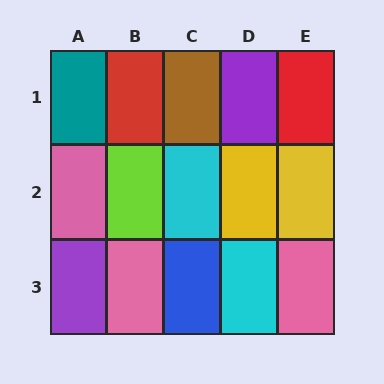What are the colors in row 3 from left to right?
Purple, pink, blue, cyan, pink.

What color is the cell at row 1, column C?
Brown.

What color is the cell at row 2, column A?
Pink.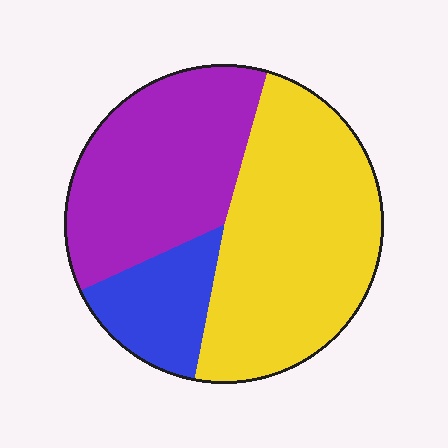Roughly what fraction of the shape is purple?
Purple takes up about three eighths (3/8) of the shape.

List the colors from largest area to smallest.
From largest to smallest: yellow, purple, blue.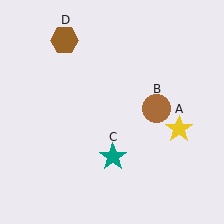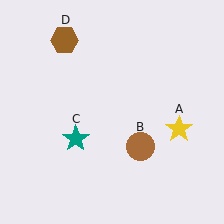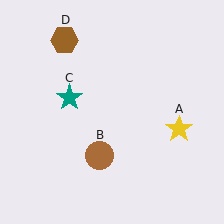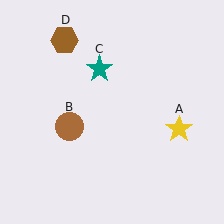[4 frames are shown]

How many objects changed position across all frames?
2 objects changed position: brown circle (object B), teal star (object C).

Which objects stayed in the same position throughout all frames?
Yellow star (object A) and brown hexagon (object D) remained stationary.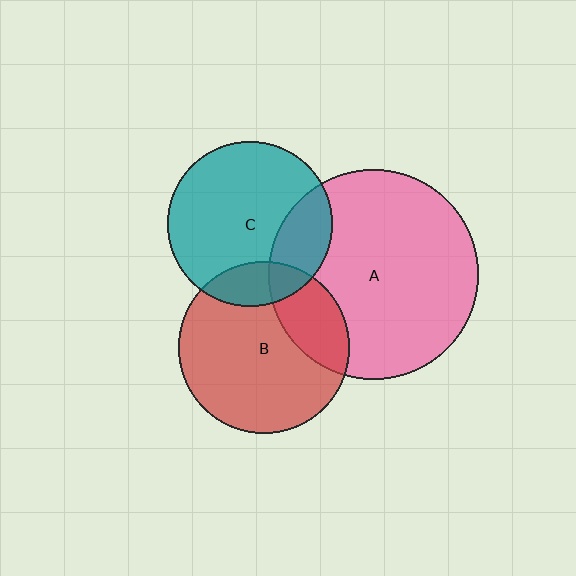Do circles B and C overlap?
Yes.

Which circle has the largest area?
Circle A (pink).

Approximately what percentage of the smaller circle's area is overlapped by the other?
Approximately 15%.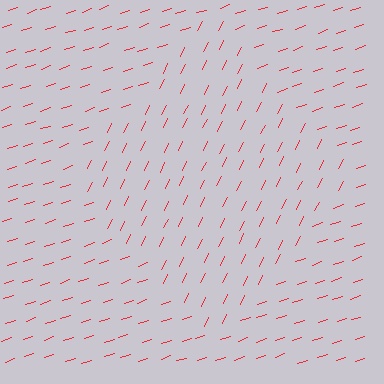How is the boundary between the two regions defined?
The boundary is defined purely by a change in line orientation (approximately 45 degrees difference). All lines are the same color and thickness.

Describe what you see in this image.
The image is filled with small red line segments. A diamond region in the image has lines oriented differently from the surrounding lines, creating a visible texture boundary.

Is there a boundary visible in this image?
Yes, there is a texture boundary formed by a change in line orientation.